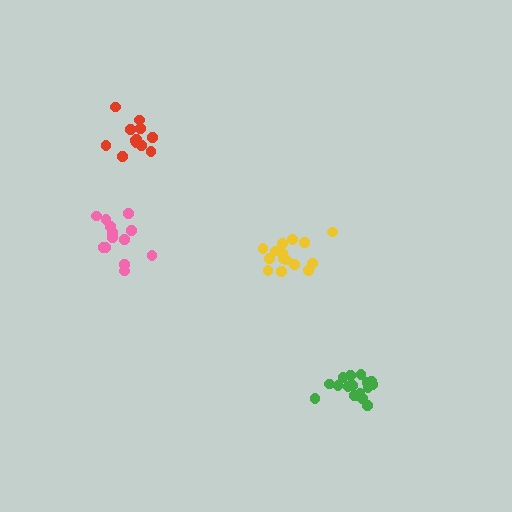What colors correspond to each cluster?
The clusters are colored: pink, red, yellow, green.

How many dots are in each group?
Group 1: 13 dots, Group 2: 12 dots, Group 3: 15 dots, Group 4: 16 dots (56 total).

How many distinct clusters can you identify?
There are 4 distinct clusters.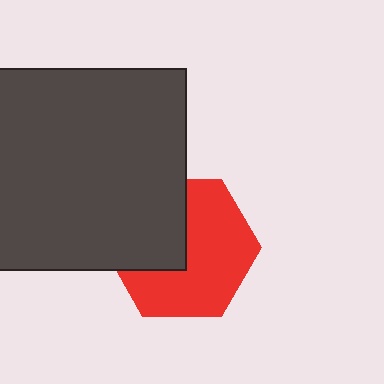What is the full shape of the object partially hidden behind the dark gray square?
The partially hidden object is a red hexagon.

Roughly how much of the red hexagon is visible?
About half of it is visible (roughly 62%).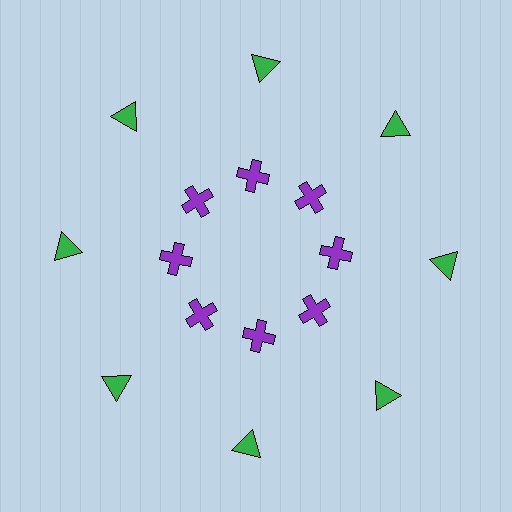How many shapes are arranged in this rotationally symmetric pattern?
There are 16 shapes, arranged in 8 groups of 2.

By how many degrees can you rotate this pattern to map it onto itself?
The pattern maps onto itself every 45 degrees of rotation.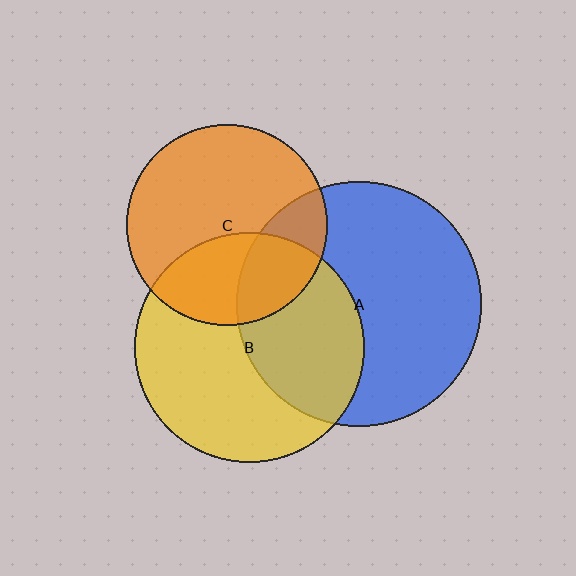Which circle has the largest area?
Circle A (blue).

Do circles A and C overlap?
Yes.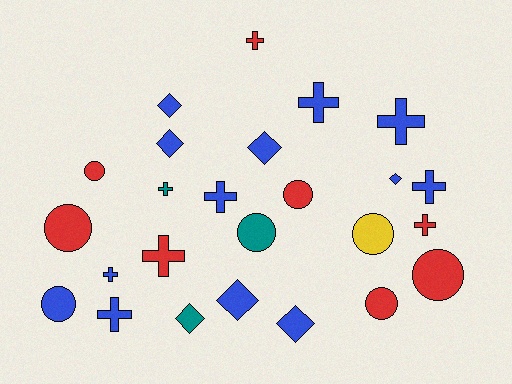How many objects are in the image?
There are 25 objects.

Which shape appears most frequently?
Cross, with 10 objects.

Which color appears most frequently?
Blue, with 13 objects.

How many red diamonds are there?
There are no red diamonds.